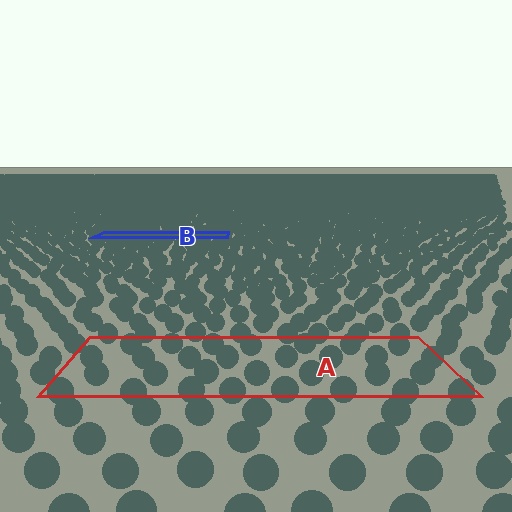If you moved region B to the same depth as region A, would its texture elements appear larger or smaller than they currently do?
They would appear larger. At a closer depth, the same texture elements are projected at a bigger on-screen size.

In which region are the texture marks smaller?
The texture marks are smaller in region B, because it is farther away.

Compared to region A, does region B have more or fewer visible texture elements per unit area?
Region B has more texture elements per unit area — they are packed more densely because it is farther away.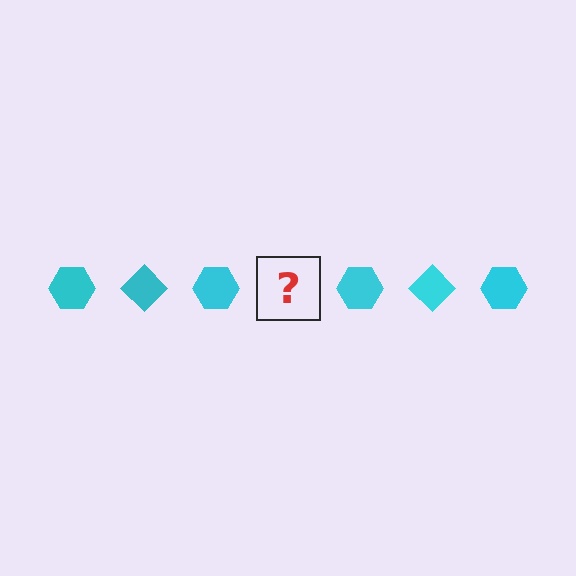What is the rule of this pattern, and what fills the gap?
The rule is that the pattern cycles through hexagon, diamond shapes in cyan. The gap should be filled with a cyan diamond.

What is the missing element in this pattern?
The missing element is a cyan diamond.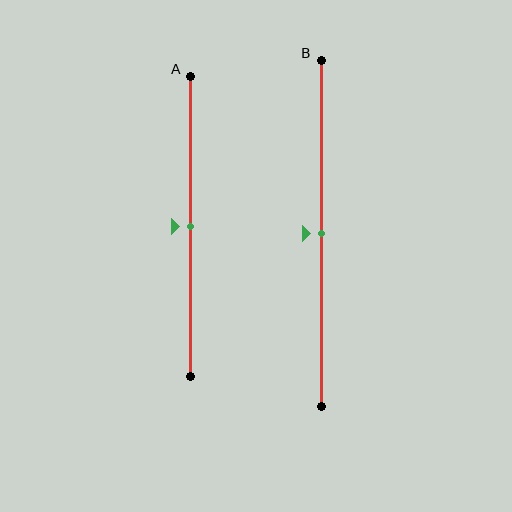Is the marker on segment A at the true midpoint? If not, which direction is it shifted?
Yes, the marker on segment A is at the true midpoint.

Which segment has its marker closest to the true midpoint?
Segment A has its marker closest to the true midpoint.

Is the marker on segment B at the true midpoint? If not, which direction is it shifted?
Yes, the marker on segment B is at the true midpoint.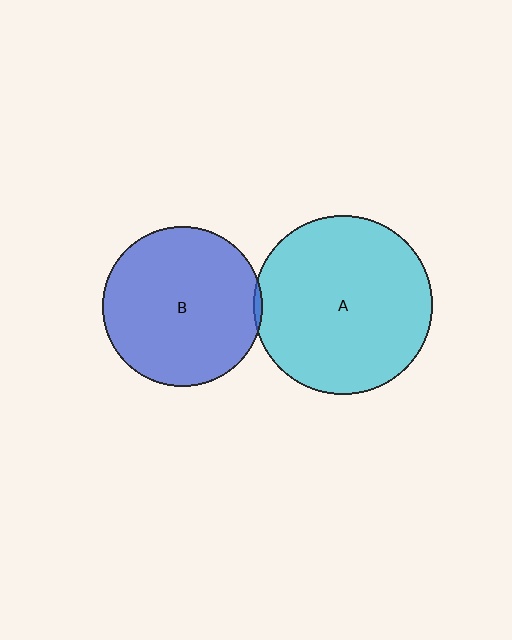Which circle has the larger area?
Circle A (cyan).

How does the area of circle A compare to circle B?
Approximately 1.2 times.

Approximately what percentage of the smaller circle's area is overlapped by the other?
Approximately 5%.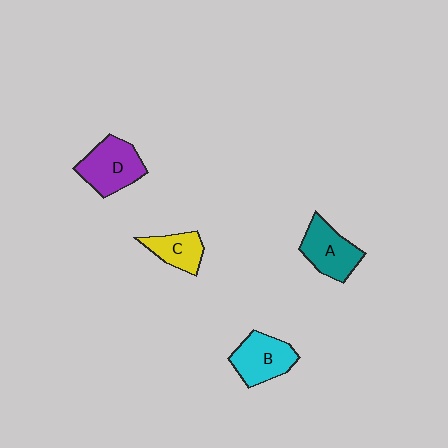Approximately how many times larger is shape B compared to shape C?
Approximately 1.4 times.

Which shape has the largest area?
Shape D (purple).